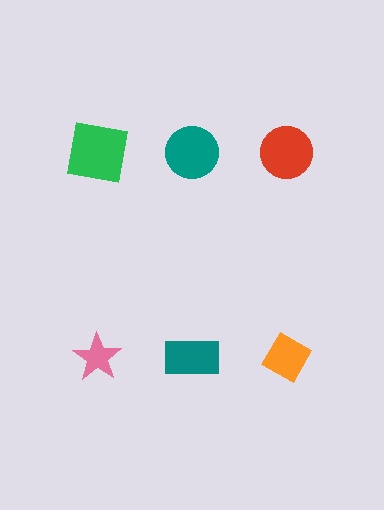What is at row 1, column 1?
A green square.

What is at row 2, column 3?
An orange diamond.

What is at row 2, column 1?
A pink star.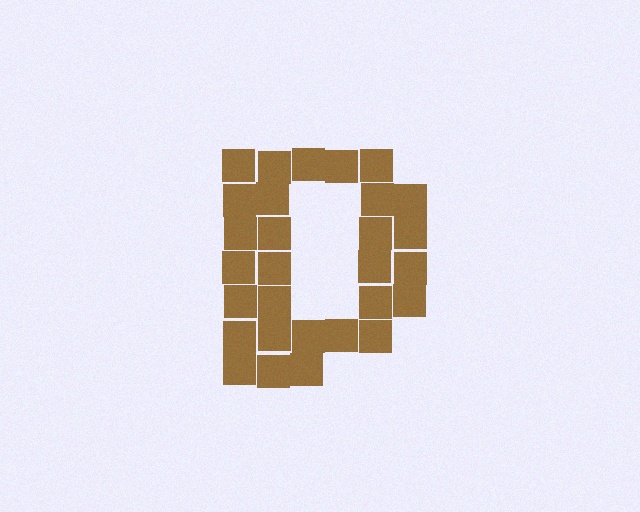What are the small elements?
The small elements are squares.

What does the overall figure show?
The overall figure shows the letter D.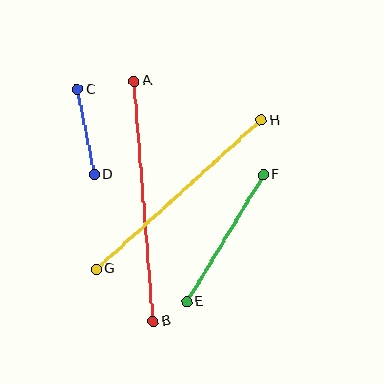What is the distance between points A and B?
The distance is approximately 241 pixels.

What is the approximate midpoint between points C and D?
The midpoint is at approximately (86, 132) pixels.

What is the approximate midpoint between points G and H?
The midpoint is at approximately (179, 195) pixels.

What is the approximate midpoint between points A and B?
The midpoint is at approximately (144, 201) pixels.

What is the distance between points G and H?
The distance is approximately 222 pixels.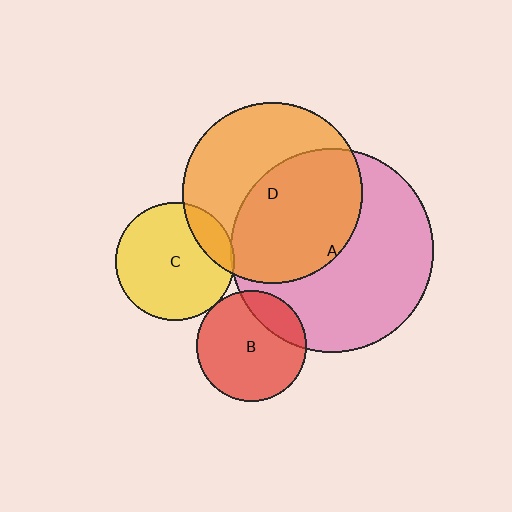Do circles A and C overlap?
Yes.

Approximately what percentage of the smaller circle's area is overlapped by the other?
Approximately 5%.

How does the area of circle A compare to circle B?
Approximately 3.4 times.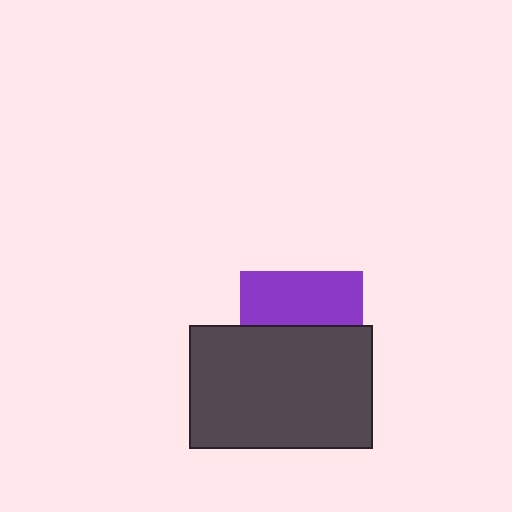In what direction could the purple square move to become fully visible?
The purple square could move up. That would shift it out from behind the dark gray rectangle entirely.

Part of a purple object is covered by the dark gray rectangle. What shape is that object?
It is a square.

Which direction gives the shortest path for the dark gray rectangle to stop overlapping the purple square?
Moving down gives the shortest separation.